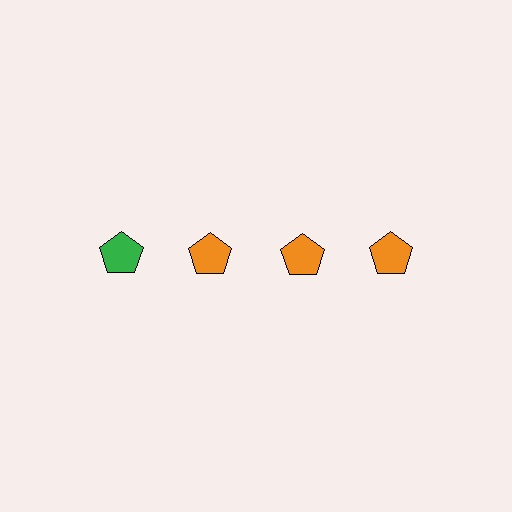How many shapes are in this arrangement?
There are 4 shapes arranged in a grid pattern.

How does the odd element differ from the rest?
It has a different color: green instead of orange.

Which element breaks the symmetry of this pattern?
The green pentagon in the top row, leftmost column breaks the symmetry. All other shapes are orange pentagons.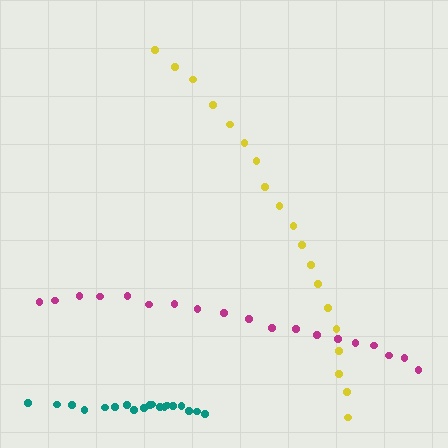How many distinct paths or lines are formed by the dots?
There are 3 distinct paths.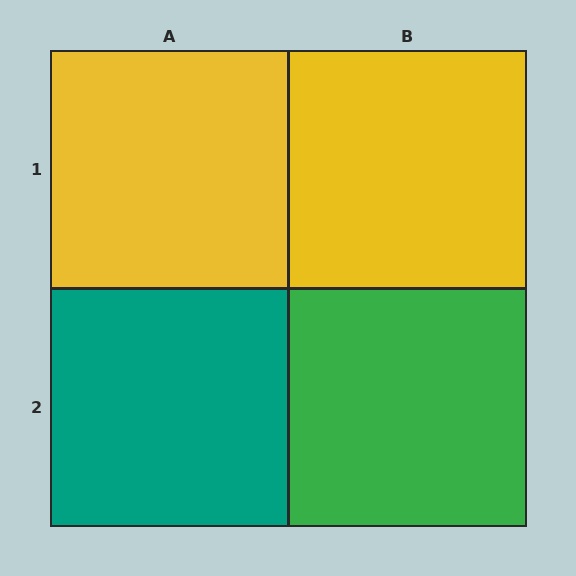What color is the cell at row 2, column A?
Teal.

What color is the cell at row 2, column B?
Green.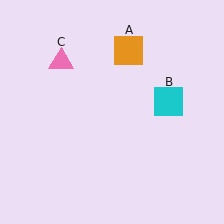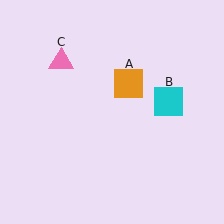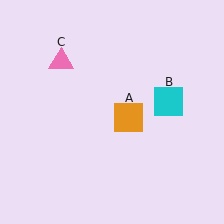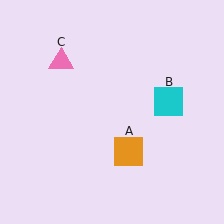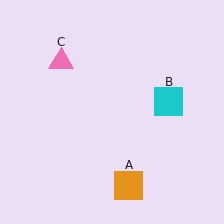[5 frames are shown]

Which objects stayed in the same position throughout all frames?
Cyan square (object B) and pink triangle (object C) remained stationary.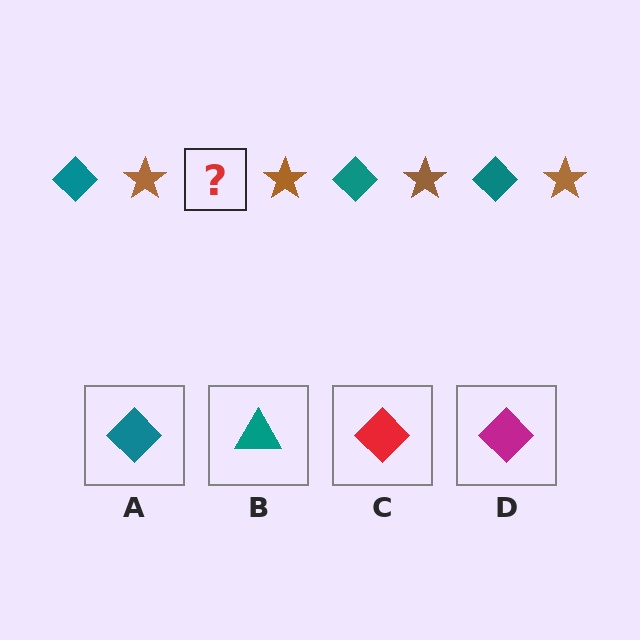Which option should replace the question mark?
Option A.